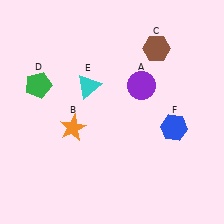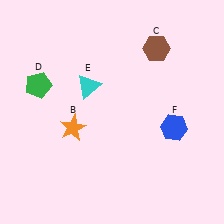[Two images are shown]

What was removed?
The purple circle (A) was removed in Image 2.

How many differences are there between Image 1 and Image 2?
There is 1 difference between the two images.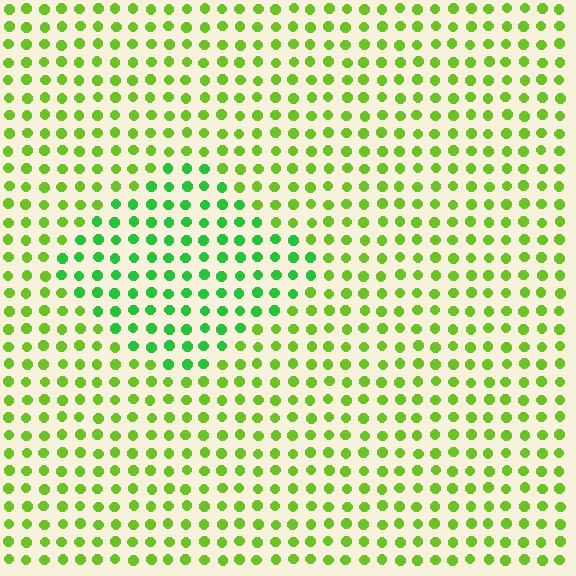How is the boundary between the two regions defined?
The boundary is defined purely by a slight shift in hue (about 35 degrees). Spacing, size, and orientation are identical on both sides.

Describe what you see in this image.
The image is filled with small lime elements in a uniform arrangement. A diamond-shaped region is visible where the elements are tinted to a slightly different hue, forming a subtle color boundary.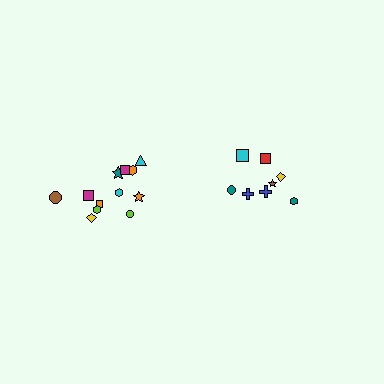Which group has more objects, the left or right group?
The left group.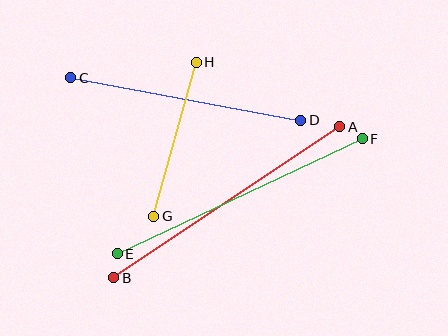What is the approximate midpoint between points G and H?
The midpoint is at approximately (175, 139) pixels.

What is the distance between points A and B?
The distance is approximately 272 pixels.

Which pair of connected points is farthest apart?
Points A and B are farthest apart.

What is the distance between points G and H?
The distance is approximately 160 pixels.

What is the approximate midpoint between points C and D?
The midpoint is at approximately (186, 99) pixels.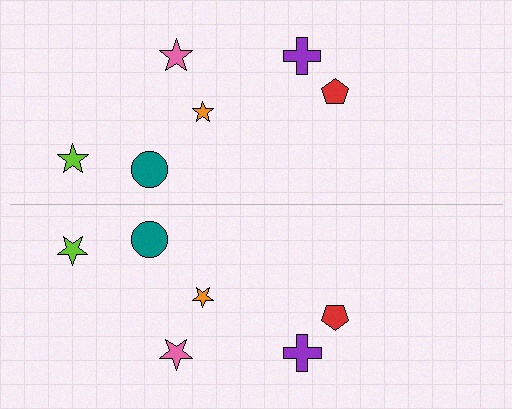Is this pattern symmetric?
Yes, this pattern has bilateral (reflection) symmetry.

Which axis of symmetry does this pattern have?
The pattern has a horizontal axis of symmetry running through the center of the image.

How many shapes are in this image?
There are 12 shapes in this image.